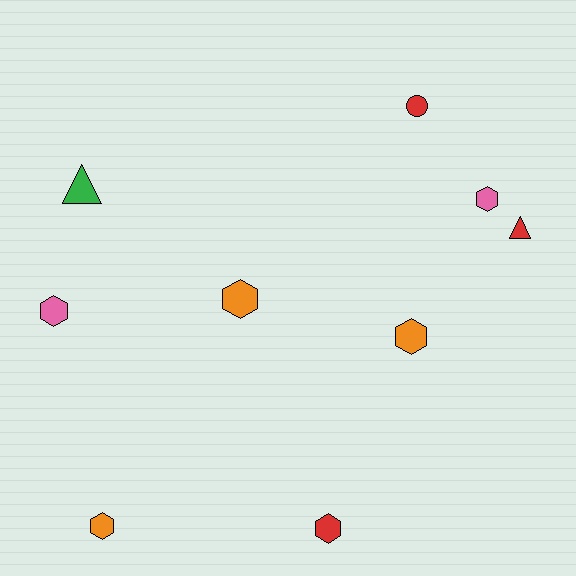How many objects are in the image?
There are 9 objects.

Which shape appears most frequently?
Hexagon, with 6 objects.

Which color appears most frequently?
Red, with 3 objects.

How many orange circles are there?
There are no orange circles.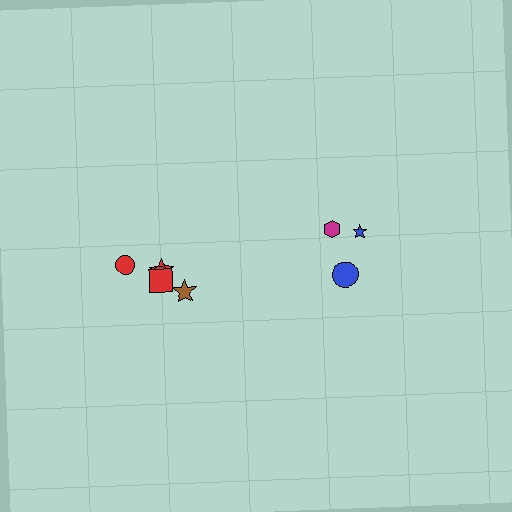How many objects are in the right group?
There are 3 objects.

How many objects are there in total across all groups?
There are 8 objects.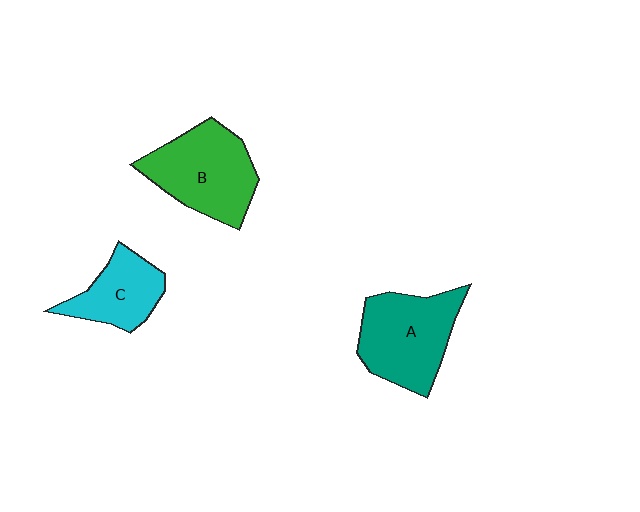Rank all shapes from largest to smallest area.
From largest to smallest: B (green), A (teal), C (cyan).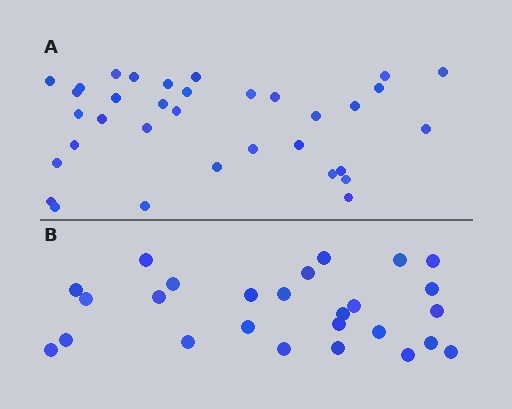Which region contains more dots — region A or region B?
Region A (the top region) has more dots.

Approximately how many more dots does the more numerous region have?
Region A has roughly 8 or so more dots than region B.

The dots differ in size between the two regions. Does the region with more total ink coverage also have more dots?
No. Region B has more total ink coverage because its dots are larger, but region A actually contains more individual dots. Total area can be misleading — the number of items is what matters here.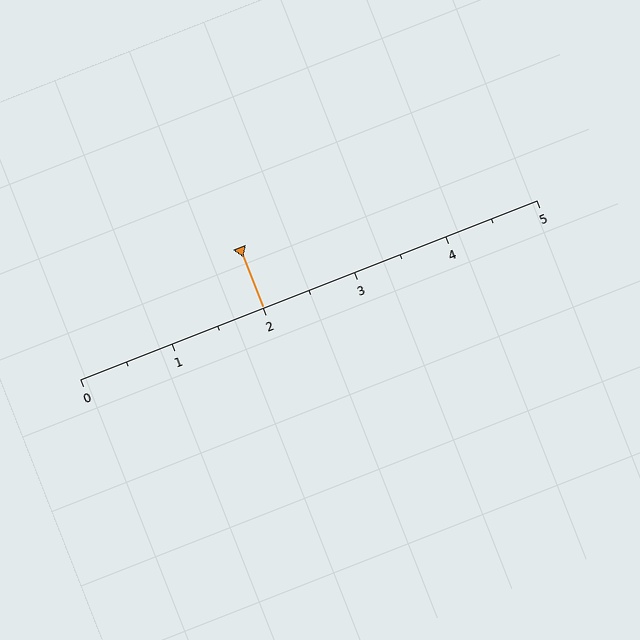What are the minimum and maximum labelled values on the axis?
The axis runs from 0 to 5.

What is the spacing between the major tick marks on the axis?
The major ticks are spaced 1 apart.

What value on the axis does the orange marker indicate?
The marker indicates approximately 2.